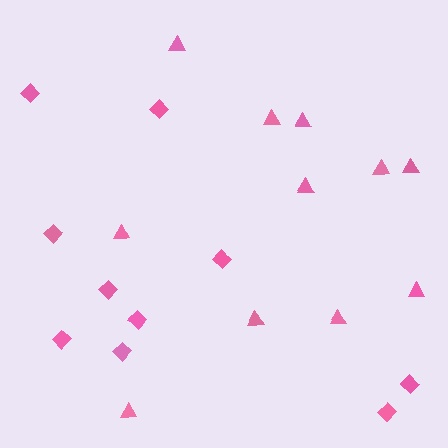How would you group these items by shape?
There are 2 groups: one group of triangles (11) and one group of diamonds (10).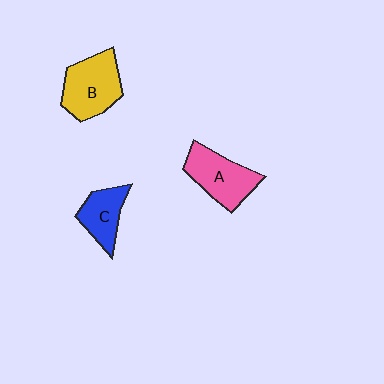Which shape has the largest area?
Shape B (yellow).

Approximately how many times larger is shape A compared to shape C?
Approximately 1.4 times.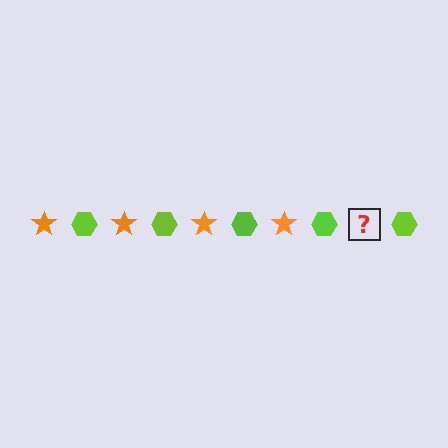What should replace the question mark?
The question mark should be replaced with an orange star.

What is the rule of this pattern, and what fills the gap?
The rule is that the pattern alternates between orange star and lime hexagon. The gap should be filled with an orange star.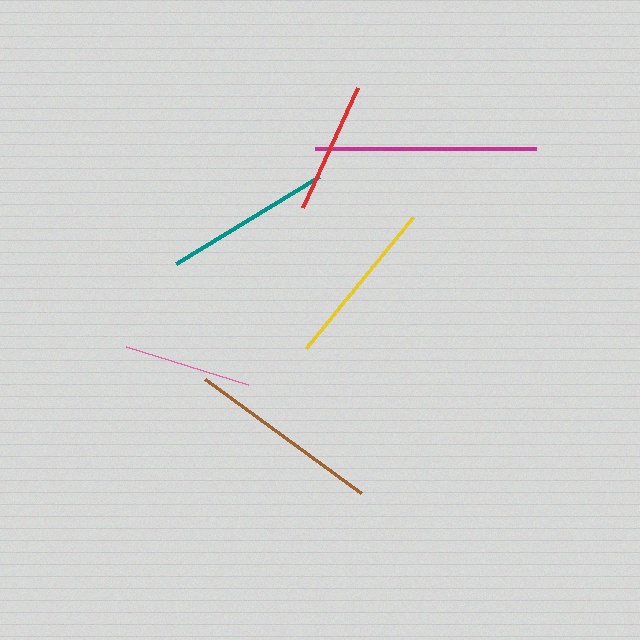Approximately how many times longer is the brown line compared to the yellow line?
The brown line is approximately 1.1 times the length of the yellow line.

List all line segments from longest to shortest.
From longest to shortest: magenta, brown, yellow, teal, red, pink.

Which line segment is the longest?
The magenta line is the longest at approximately 221 pixels.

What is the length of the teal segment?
The teal segment is approximately 167 pixels long.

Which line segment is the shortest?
The pink line is the shortest at approximately 128 pixels.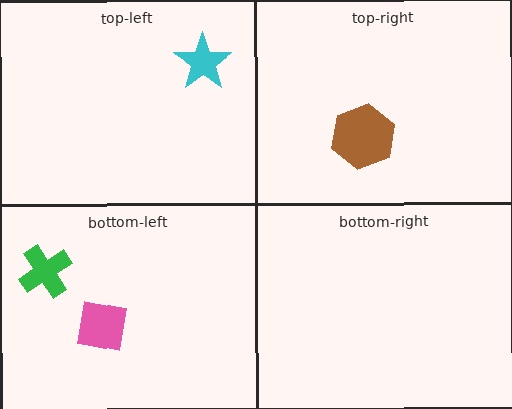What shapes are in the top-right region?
The brown hexagon.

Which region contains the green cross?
The bottom-left region.